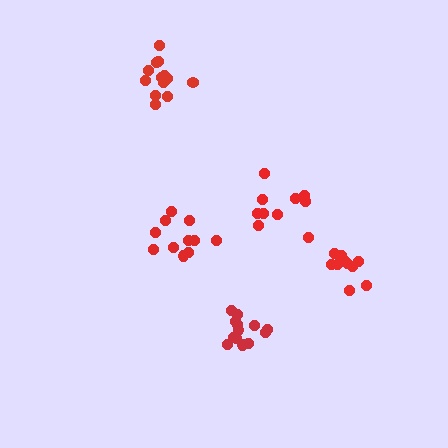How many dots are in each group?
Group 1: 13 dots, Group 2: 11 dots, Group 3: 9 dots, Group 4: 13 dots, Group 5: 12 dots (58 total).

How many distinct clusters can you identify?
There are 5 distinct clusters.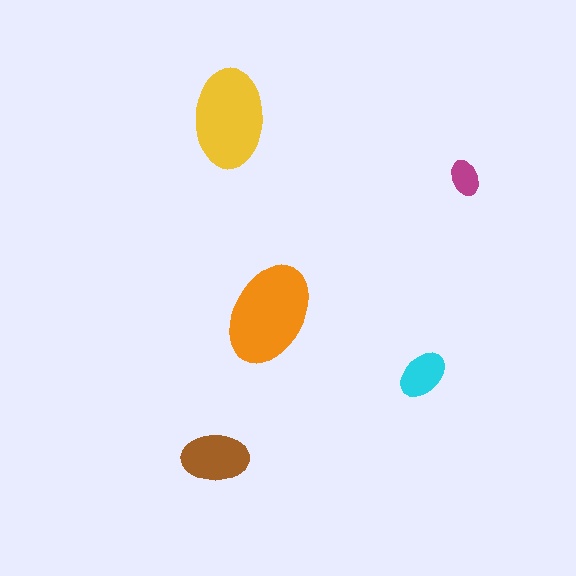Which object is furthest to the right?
The magenta ellipse is rightmost.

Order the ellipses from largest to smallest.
the orange one, the yellow one, the brown one, the cyan one, the magenta one.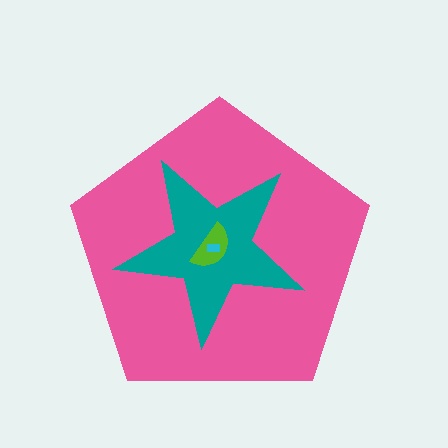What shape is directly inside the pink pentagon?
The teal star.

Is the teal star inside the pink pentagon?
Yes.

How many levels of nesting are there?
4.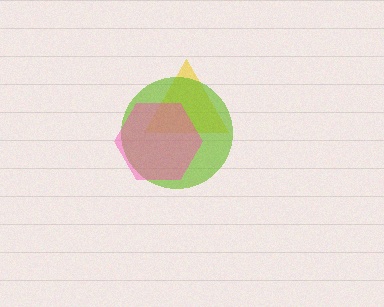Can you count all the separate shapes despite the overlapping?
Yes, there are 3 separate shapes.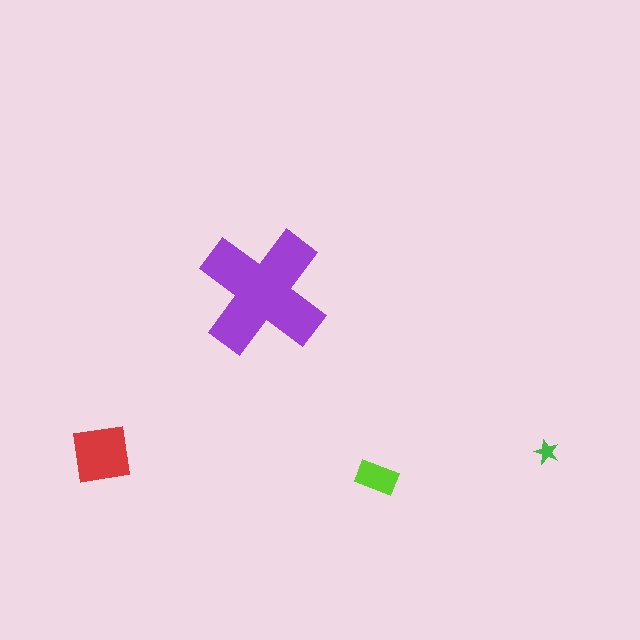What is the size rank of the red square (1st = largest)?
2nd.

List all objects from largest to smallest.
The purple cross, the red square, the lime rectangle, the green star.